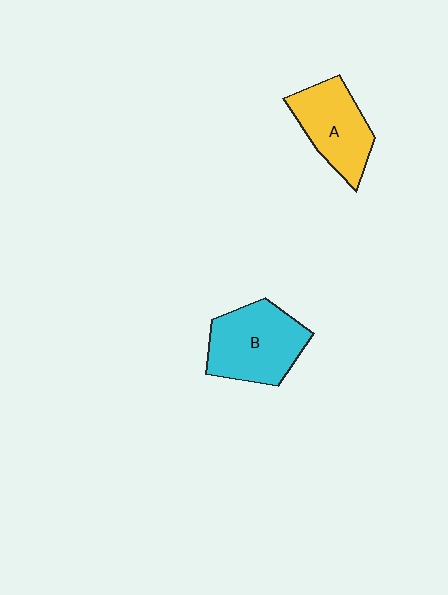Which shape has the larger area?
Shape B (cyan).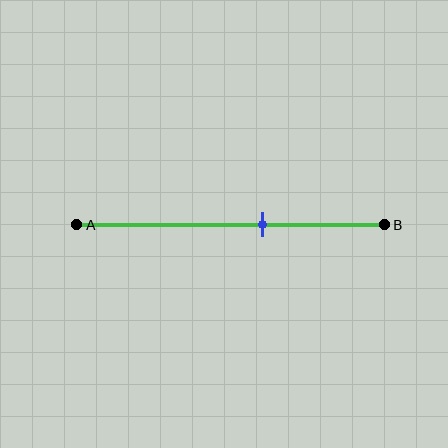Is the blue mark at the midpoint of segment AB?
No, the mark is at about 60% from A, not at the 50% midpoint.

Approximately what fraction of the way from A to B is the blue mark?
The blue mark is approximately 60% of the way from A to B.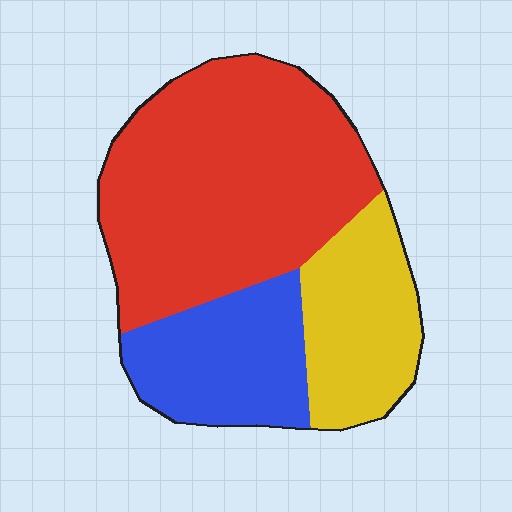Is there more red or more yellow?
Red.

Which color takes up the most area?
Red, at roughly 55%.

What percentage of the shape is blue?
Blue covers 23% of the shape.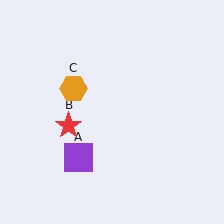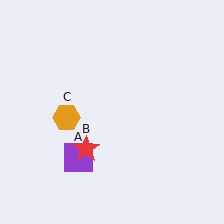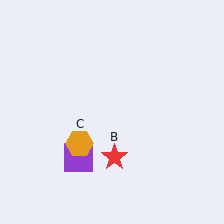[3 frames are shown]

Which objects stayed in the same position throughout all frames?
Purple square (object A) remained stationary.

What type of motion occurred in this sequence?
The red star (object B), orange hexagon (object C) rotated counterclockwise around the center of the scene.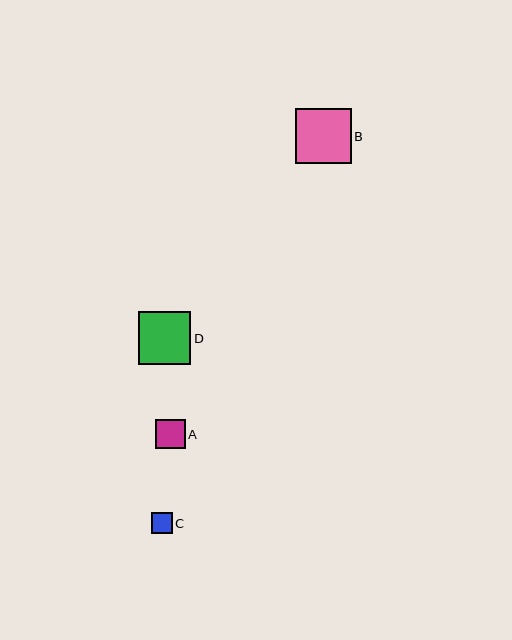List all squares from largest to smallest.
From largest to smallest: B, D, A, C.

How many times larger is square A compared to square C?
Square A is approximately 1.4 times the size of square C.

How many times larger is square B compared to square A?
Square B is approximately 1.9 times the size of square A.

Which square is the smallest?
Square C is the smallest with a size of approximately 21 pixels.